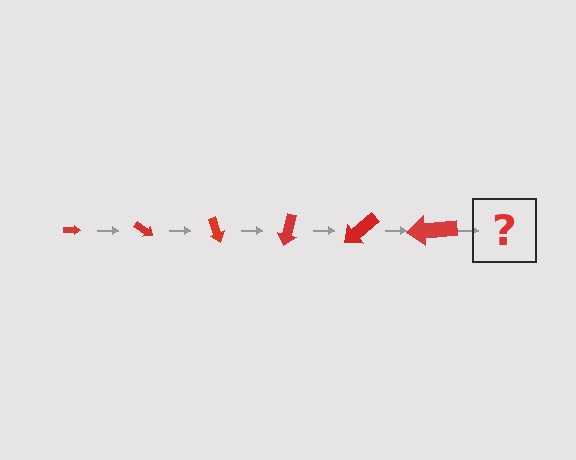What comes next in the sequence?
The next element should be an arrow, larger than the previous one and rotated 210 degrees from the start.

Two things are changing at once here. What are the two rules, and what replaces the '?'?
The two rules are that the arrow grows larger each step and it rotates 35 degrees each step. The '?' should be an arrow, larger than the previous one and rotated 210 degrees from the start.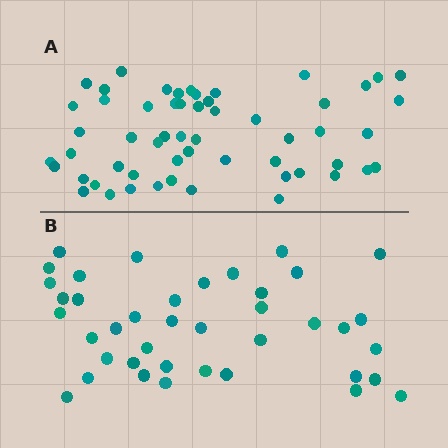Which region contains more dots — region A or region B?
Region A (the top region) has more dots.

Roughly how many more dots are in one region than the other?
Region A has approximately 15 more dots than region B.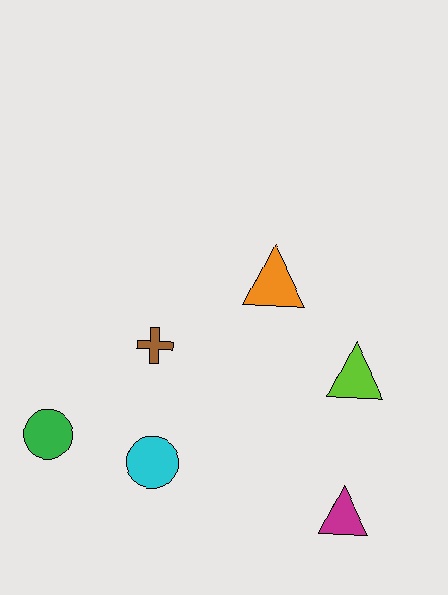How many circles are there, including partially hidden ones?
There are 2 circles.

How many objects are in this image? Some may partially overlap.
There are 6 objects.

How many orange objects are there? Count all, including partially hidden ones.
There is 1 orange object.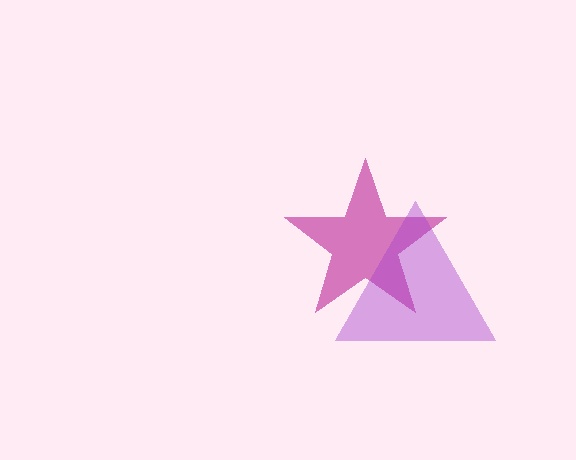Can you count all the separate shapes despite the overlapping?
Yes, there are 2 separate shapes.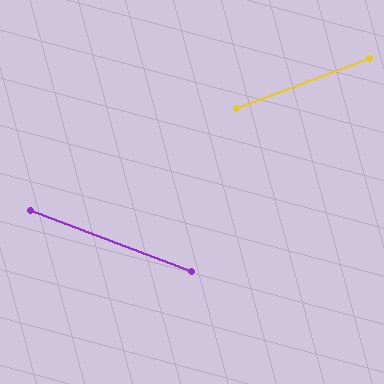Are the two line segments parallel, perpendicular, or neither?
Neither parallel nor perpendicular — they differ by about 42°.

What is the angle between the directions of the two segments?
Approximately 42 degrees.